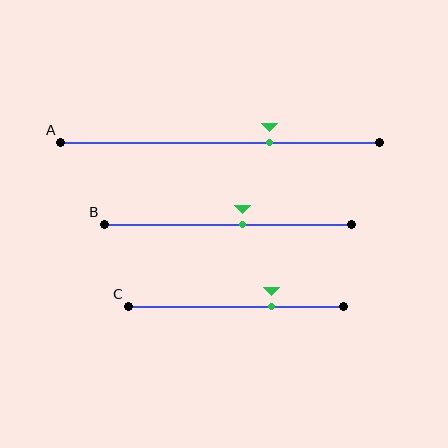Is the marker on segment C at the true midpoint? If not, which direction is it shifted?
No, the marker on segment C is shifted to the right by about 17% of the segment length.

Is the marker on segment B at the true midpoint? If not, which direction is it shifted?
No, the marker on segment B is shifted to the right by about 6% of the segment length.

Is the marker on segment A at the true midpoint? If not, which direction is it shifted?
No, the marker on segment A is shifted to the right by about 15% of the segment length.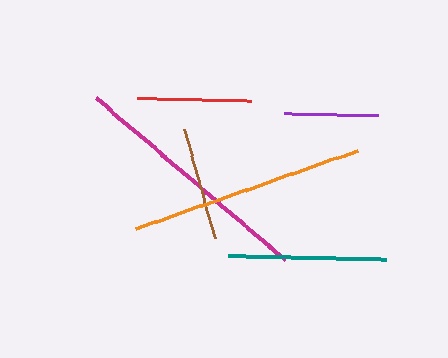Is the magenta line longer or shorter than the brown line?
The magenta line is longer than the brown line.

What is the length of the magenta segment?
The magenta segment is approximately 249 pixels long.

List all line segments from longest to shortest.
From longest to shortest: magenta, orange, teal, red, brown, purple.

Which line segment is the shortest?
The purple line is the shortest at approximately 94 pixels.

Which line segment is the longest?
The magenta line is the longest at approximately 249 pixels.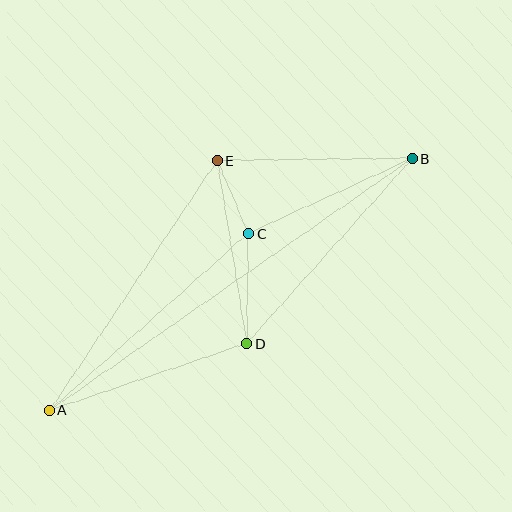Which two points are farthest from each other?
Points A and B are farthest from each other.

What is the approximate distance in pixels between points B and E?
The distance between B and E is approximately 195 pixels.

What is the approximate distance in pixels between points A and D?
The distance between A and D is approximately 209 pixels.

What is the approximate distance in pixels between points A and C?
The distance between A and C is approximately 266 pixels.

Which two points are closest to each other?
Points C and E are closest to each other.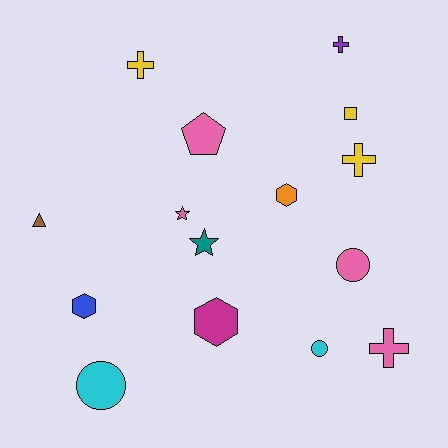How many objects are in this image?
There are 15 objects.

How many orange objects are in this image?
There is 1 orange object.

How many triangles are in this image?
There is 1 triangle.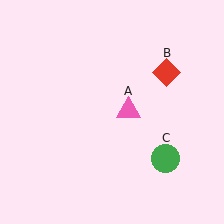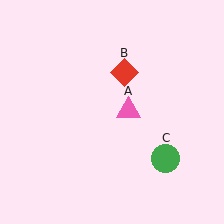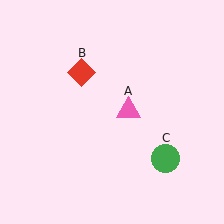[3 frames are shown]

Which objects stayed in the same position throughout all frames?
Pink triangle (object A) and green circle (object C) remained stationary.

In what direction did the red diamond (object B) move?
The red diamond (object B) moved left.